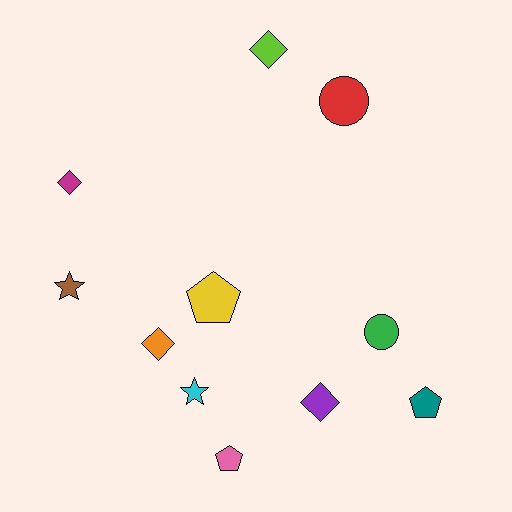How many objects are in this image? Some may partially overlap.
There are 11 objects.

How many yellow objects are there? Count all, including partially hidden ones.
There is 1 yellow object.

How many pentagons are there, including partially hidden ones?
There are 3 pentagons.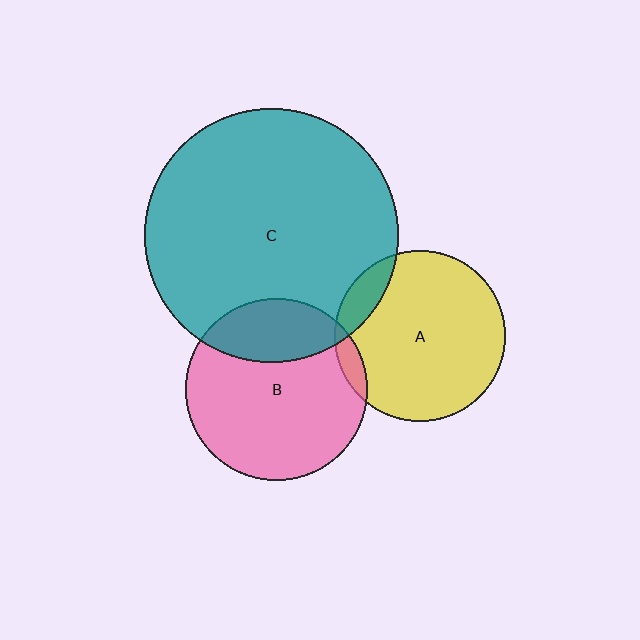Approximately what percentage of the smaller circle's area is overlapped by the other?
Approximately 5%.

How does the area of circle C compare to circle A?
Approximately 2.2 times.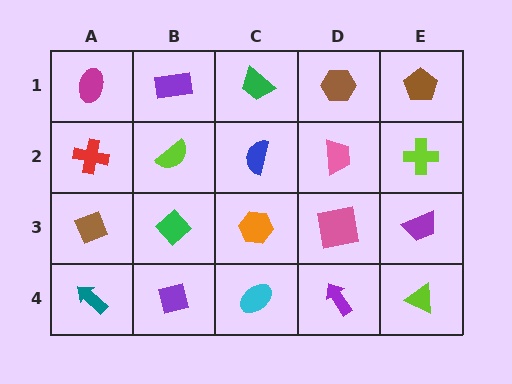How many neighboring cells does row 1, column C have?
3.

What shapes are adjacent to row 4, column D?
A pink square (row 3, column D), a cyan ellipse (row 4, column C), a lime triangle (row 4, column E).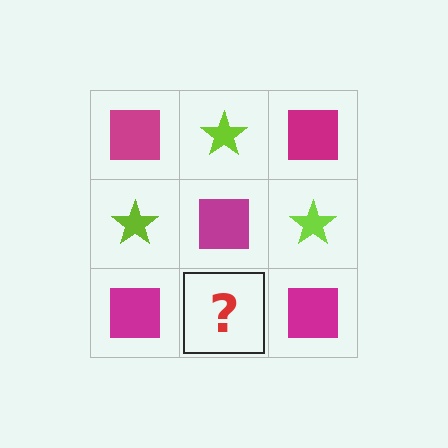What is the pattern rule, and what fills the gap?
The rule is that it alternates magenta square and lime star in a checkerboard pattern. The gap should be filled with a lime star.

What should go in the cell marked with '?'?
The missing cell should contain a lime star.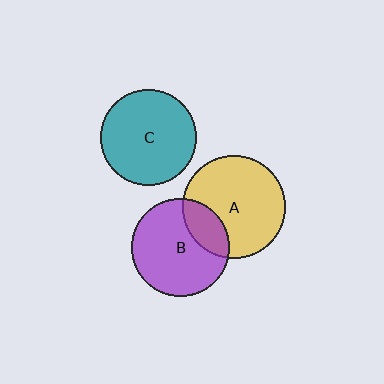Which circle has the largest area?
Circle A (yellow).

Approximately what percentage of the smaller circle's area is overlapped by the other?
Approximately 25%.